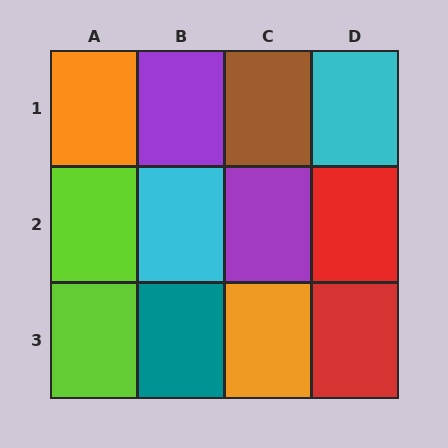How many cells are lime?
2 cells are lime.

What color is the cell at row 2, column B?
Cyan.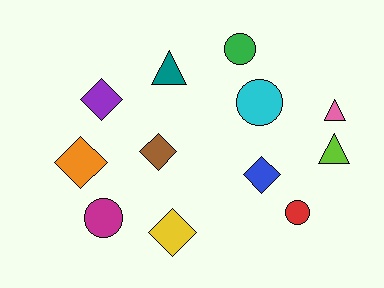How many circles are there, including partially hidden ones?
There are 4 circles.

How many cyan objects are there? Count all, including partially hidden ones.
There is 1 cyan object.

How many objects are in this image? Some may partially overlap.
There are 12 objects.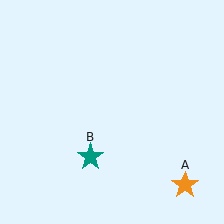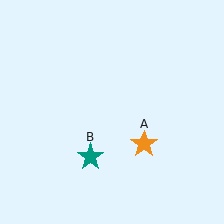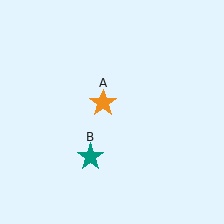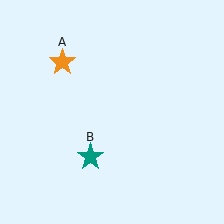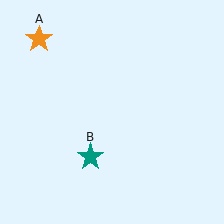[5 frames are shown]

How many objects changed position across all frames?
1 object changed position: orange star (object A).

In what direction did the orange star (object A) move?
The orange star (object A) moved up and to the left.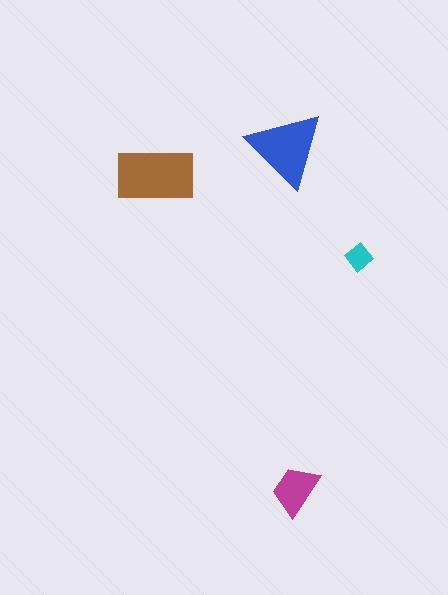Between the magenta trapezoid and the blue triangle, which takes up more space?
The blue triangle.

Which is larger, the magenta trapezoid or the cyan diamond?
The magenta trapezoid.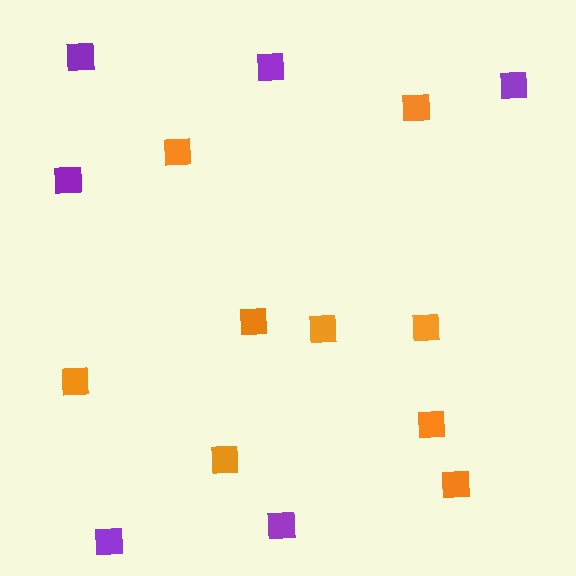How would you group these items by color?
There are 2 groups: one group of orange squares (9) and one group of purple squares (6).